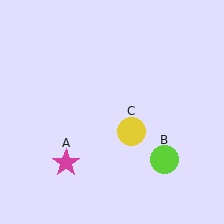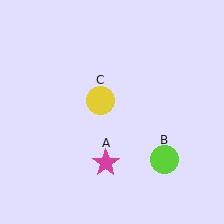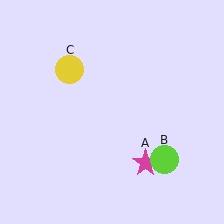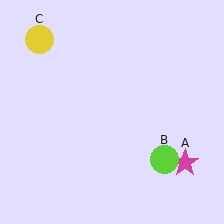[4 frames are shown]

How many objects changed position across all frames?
2 objects changed position: magenta star (object A), yellow circle (object C).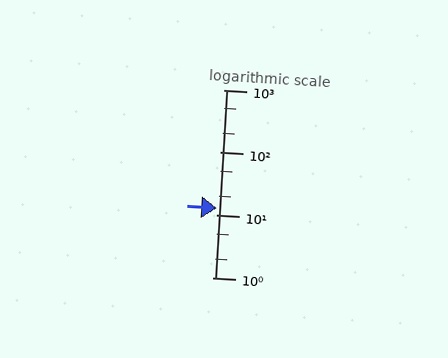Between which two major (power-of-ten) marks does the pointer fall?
The pointer is between 10 and 100.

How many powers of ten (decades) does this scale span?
The scale spans 3 decades, from 1 to 1000.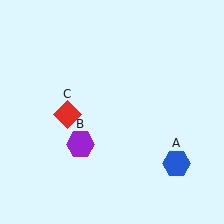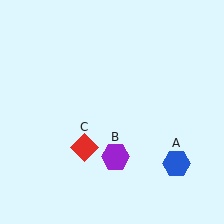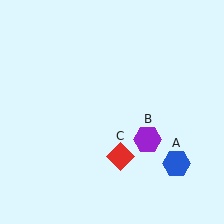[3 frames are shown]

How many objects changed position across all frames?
2 objects changed position: purple hexagon (object B), red diamond (object C).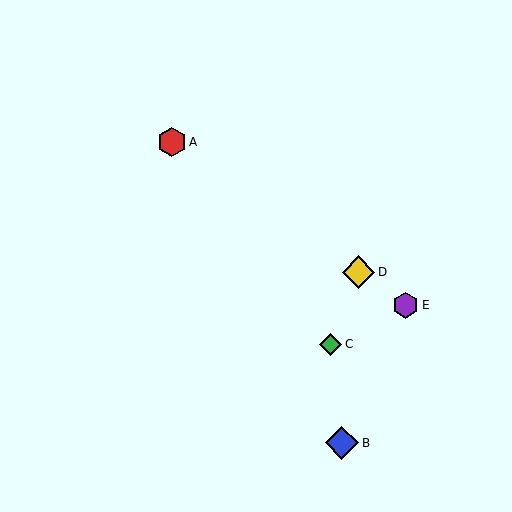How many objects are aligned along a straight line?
3 objects (A, D, E) are aligned along a straight line.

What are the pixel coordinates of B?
Object B is at (342, 443).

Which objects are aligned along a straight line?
Objects A, D, E are aligned along a straight line.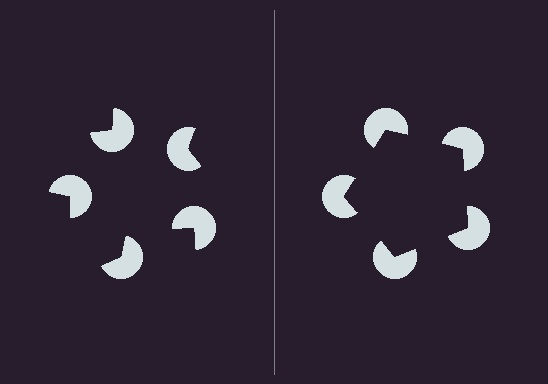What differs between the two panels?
The pac-man discs are positioned identically on both sides; only the wedge orientations differ. On the right they align to a pentagon; on the left they are misaligned.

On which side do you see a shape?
An illusory pentagon appears on the right side. On the left side the wedge cuts are rotated, so no coherent shape forms.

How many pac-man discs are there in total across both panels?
10 — 5 on each side.